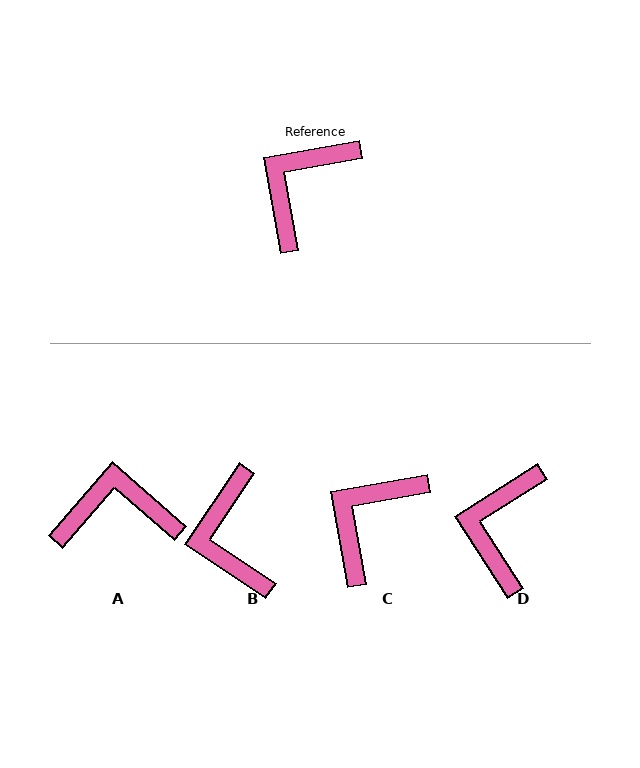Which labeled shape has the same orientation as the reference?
C.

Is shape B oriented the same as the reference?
No, it is off by about 46 degrees.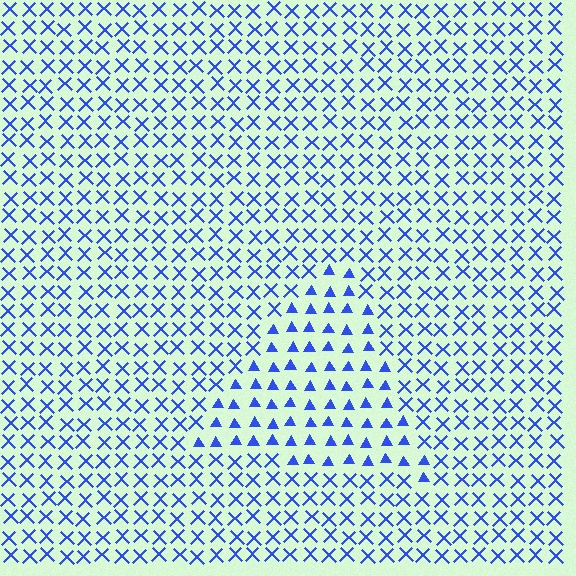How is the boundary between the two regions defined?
The boundary is defined by a change in element shape: triangles inside vs. X marks outside. All elements share the same color and spacing.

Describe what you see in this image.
The image is filled with small blue elements arranged in a uniform grid. A triangle-shaped region contains triangles, while the surrounding area contains X marks. The boundary is defined purely by the change in element shape.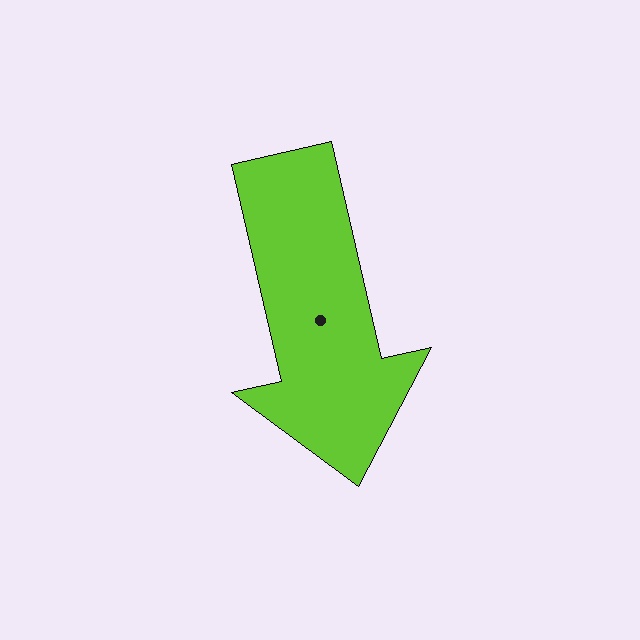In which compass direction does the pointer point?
South.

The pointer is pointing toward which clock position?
Roughly 6 o'clock.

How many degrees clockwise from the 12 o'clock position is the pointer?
Approximately 167 degrees.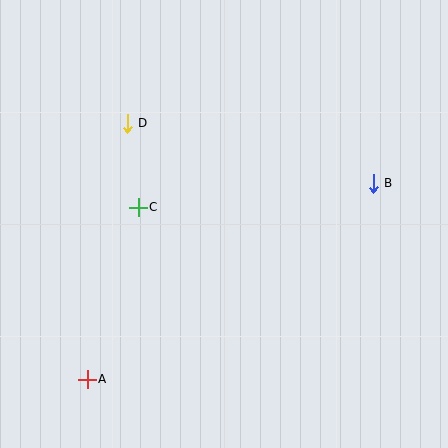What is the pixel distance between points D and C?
The distance between D and C is 85 pixels.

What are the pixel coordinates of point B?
Point B is at (373, 183).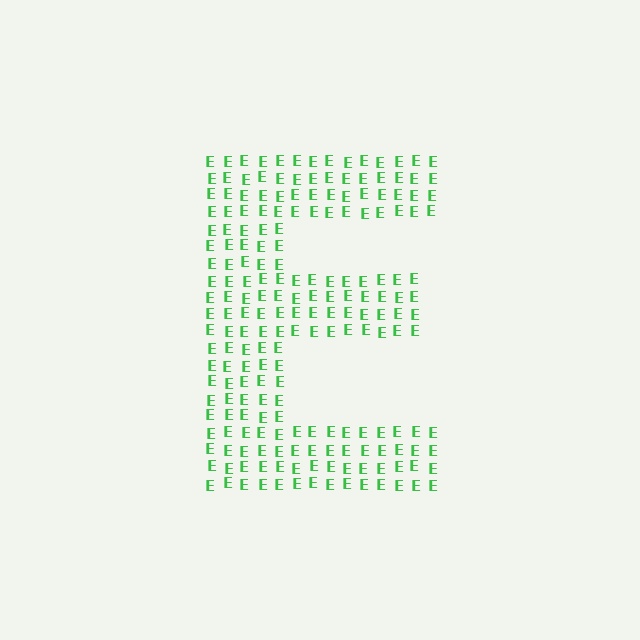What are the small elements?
The small elements are letter E's.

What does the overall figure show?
The overall figure shows the letter E.